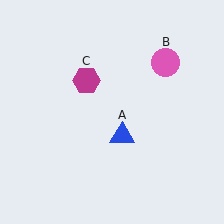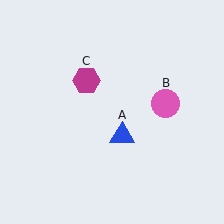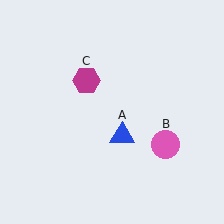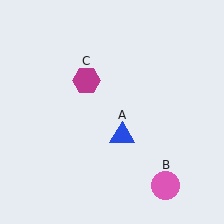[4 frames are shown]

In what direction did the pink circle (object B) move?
The pink circle (object B) moved down.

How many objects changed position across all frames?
1 object changed position: pink circle (object B).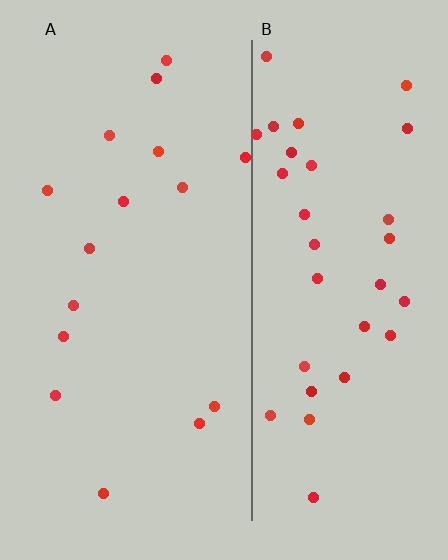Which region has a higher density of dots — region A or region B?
B (the right).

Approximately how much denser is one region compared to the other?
Approximately 2.2× — region B over region A.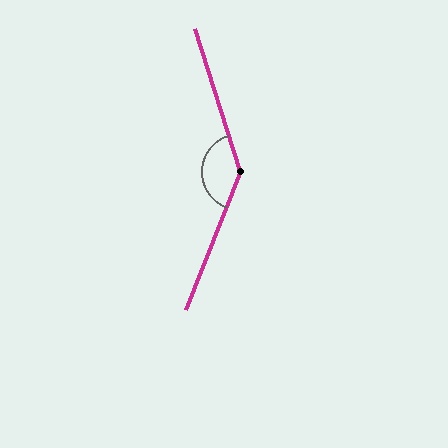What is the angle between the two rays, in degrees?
Approximately 141 degrees.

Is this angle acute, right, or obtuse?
It is obtuse.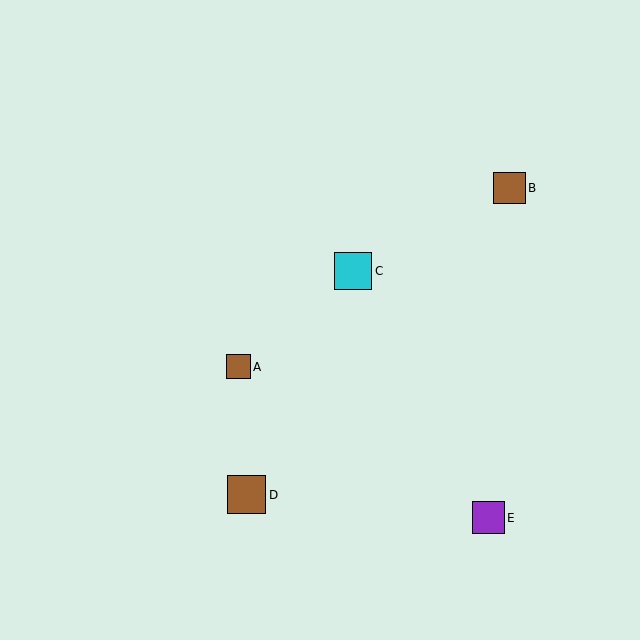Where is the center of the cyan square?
The center of the cyan square is at (353, 271).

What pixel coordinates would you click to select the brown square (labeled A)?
Click at (238, 367) to select the brown square A.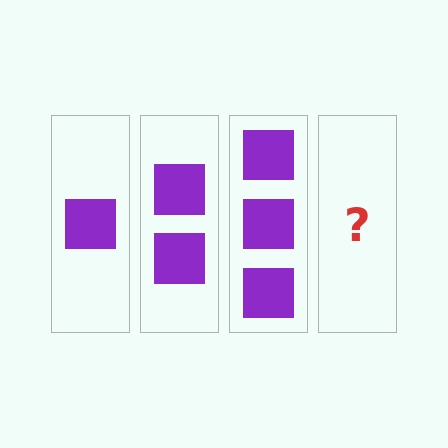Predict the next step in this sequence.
The next step is 4 squares.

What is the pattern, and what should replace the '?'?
The pattern is that each step adds one more square. The '?' should be 4 squares.